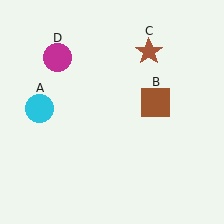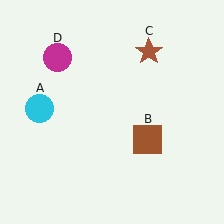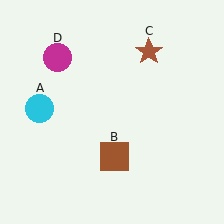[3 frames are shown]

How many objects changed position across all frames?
1 object changed position: brown square (object B).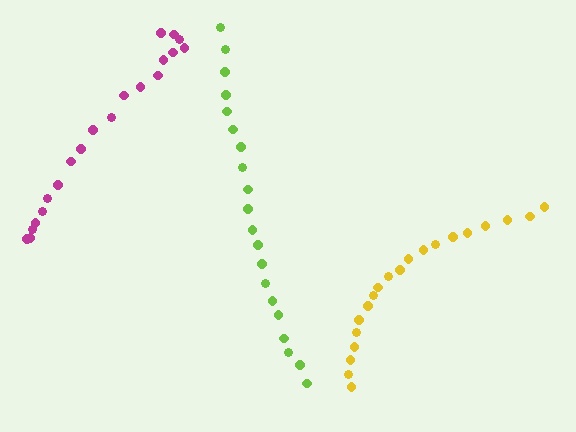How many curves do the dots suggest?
There are 3 distinct paths.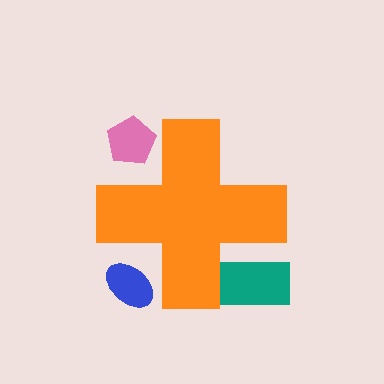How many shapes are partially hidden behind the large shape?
3 shapes are partially hidden.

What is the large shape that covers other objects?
An orange cross.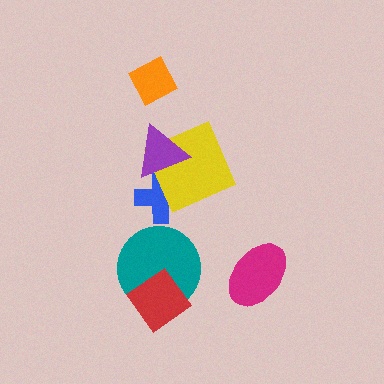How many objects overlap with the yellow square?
2 objects overlap with the yellow square.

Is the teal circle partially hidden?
Yes, it is partially covered by another shape.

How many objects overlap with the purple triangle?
2 objects overlap with the purple triangle.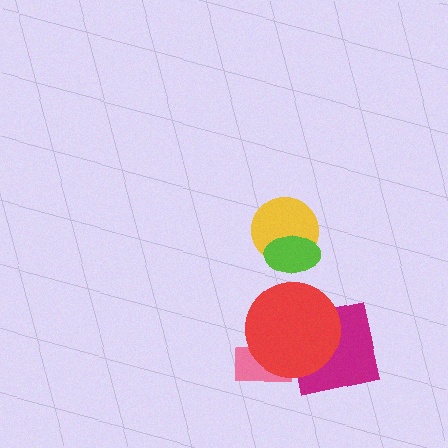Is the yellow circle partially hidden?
Yes, it is partially covered by another shape.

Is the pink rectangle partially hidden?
Yes, it is partially covered by another shape.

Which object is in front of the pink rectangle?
The red circle is in front of the pink rectangle.